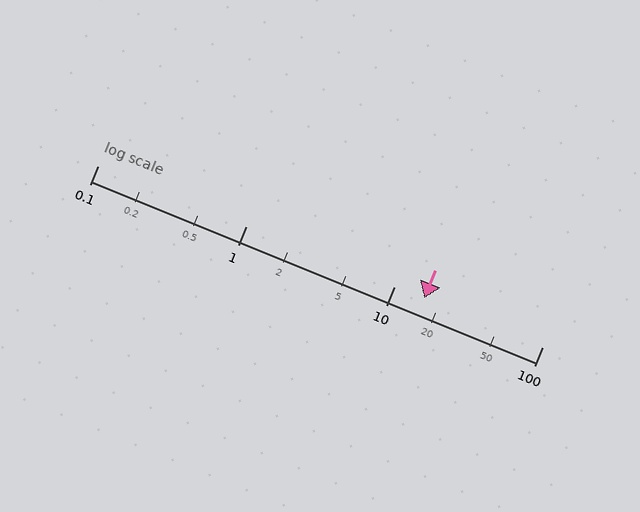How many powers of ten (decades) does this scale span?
The scale spans 3 decades, from 0.1 to 100.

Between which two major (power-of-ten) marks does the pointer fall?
The pointer is between 10 and 100.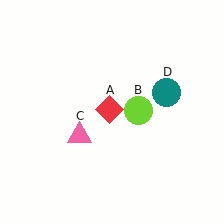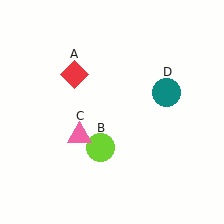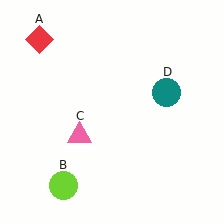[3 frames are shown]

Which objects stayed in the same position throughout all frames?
Pink triangle (object C) and teal circle (object D) remained stationary.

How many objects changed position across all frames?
2 objects changed position: red diamond (object A), lime circle (object B).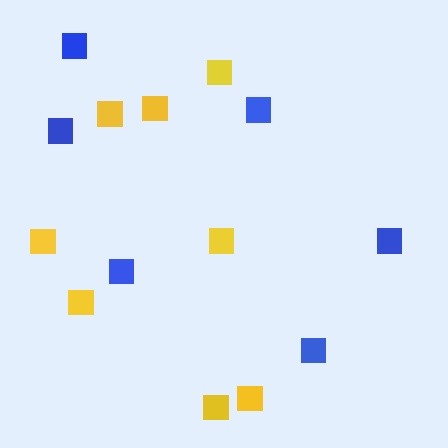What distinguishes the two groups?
There are 2 groups: one group of yellow squares (8) and one group of blue squares (6).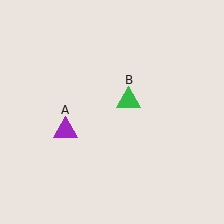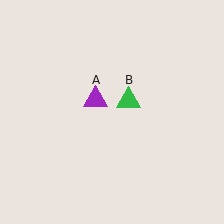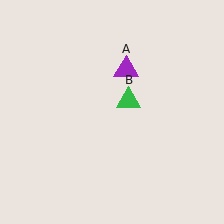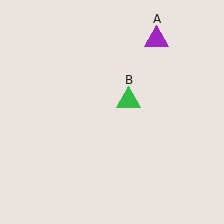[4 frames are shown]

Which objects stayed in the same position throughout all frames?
Green triangle (object B) remained stationary.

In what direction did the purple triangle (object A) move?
The purple triangle (object A) moved up and to the right.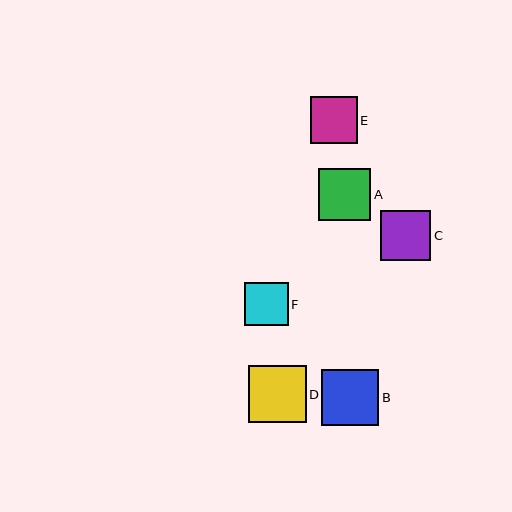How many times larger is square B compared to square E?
Square B is approximately 1.2 times the size of square E.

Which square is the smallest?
Square F is the smallest with a size of approximately 43 pixels.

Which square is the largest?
Square D is the largest with a size of approximately 57 pixels.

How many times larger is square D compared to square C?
Square D is approximately 1.1 times the size of square C.